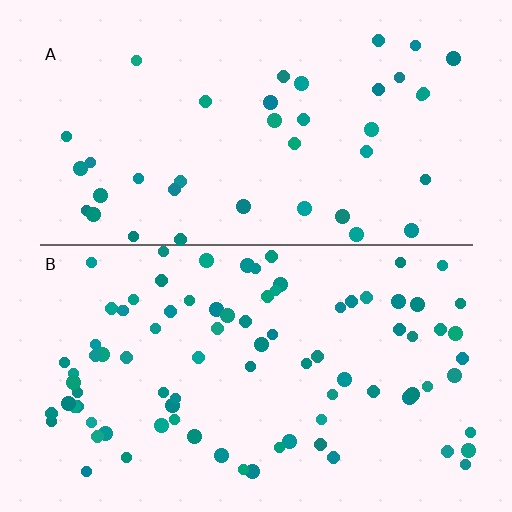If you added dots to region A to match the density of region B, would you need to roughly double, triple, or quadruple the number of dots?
Approximately double.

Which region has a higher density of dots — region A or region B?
B (the bottom).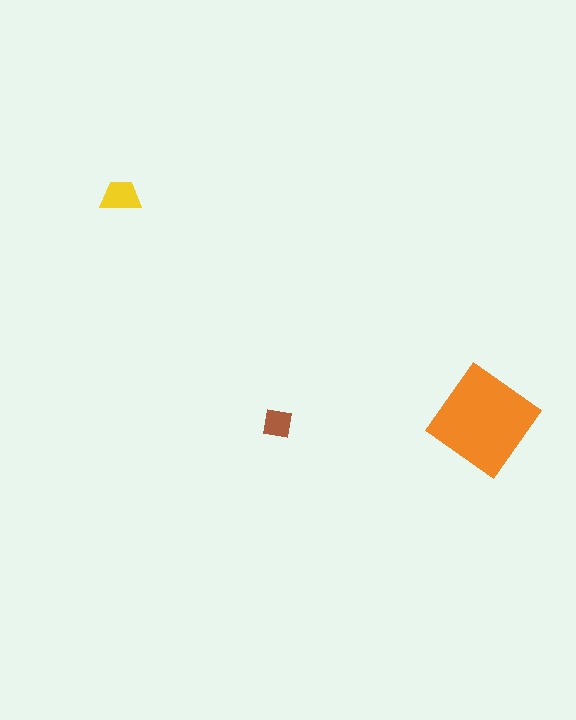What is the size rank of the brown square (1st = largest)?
3rd.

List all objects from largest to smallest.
The orange diamond, the yellow trapezoid, the brown square.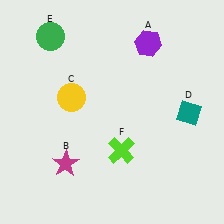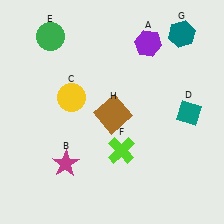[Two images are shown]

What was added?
A teal hexagon (G), a brown square (H) were added in Image 2.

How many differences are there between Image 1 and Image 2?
There are 2 differences between the two images.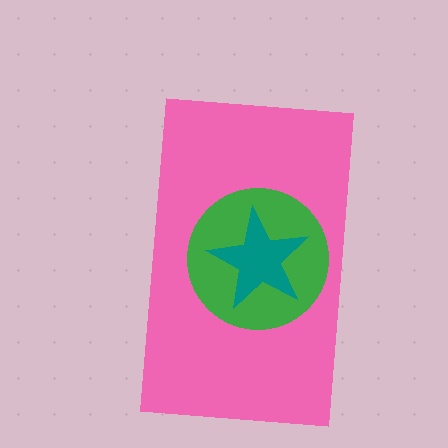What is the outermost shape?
The pink rectangle.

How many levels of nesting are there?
3.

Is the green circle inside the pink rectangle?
Yes.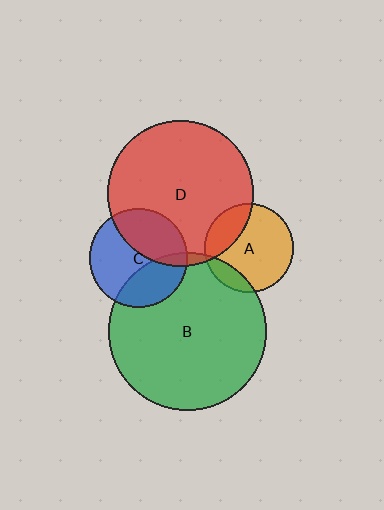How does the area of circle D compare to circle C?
Approximately 2.2 times.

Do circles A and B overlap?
Yes.